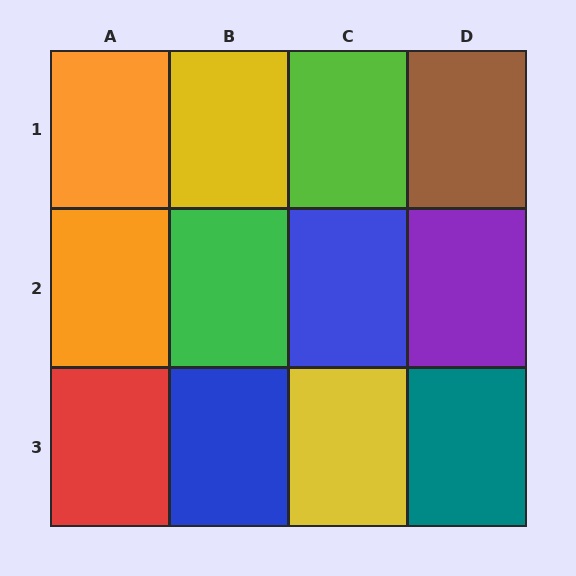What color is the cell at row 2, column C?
Blue.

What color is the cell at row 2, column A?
Orange.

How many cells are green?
1 cell is green.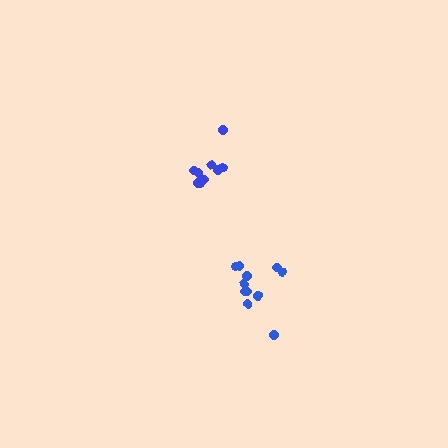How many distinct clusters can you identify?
There are 2 distinct clusters.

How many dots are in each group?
Group 1: 9 dots, Group 2: 11 dots (20 total).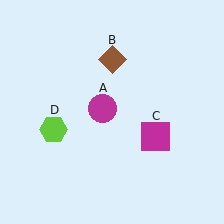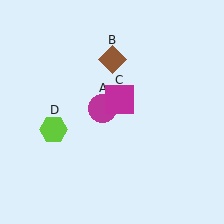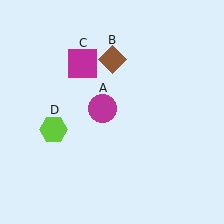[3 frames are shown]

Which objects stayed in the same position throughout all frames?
Magenta circle (object A) and brown diamond (object B) and lime hexagon (object D) remained stationary.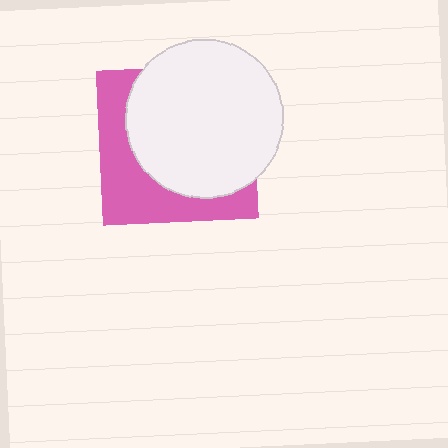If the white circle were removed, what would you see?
You would see the complete pink square.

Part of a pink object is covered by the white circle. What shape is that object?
It is a square.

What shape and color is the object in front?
The object in front is a white circle.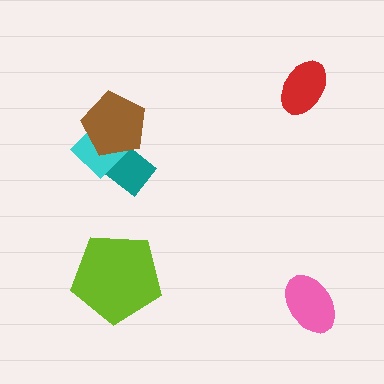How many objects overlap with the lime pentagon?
0 objects overlap with the lime pentagon.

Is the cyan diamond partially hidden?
Yes, it is partially covered by another shape.